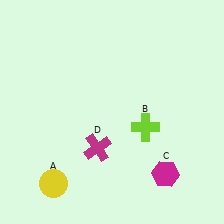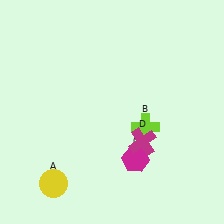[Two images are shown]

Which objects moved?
The objects that moved are: the magenta hexagon (C), the magenta cross (D).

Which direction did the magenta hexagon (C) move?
The magenta hexagon (C) moved left.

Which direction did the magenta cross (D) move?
The magenta cross (D) moved right.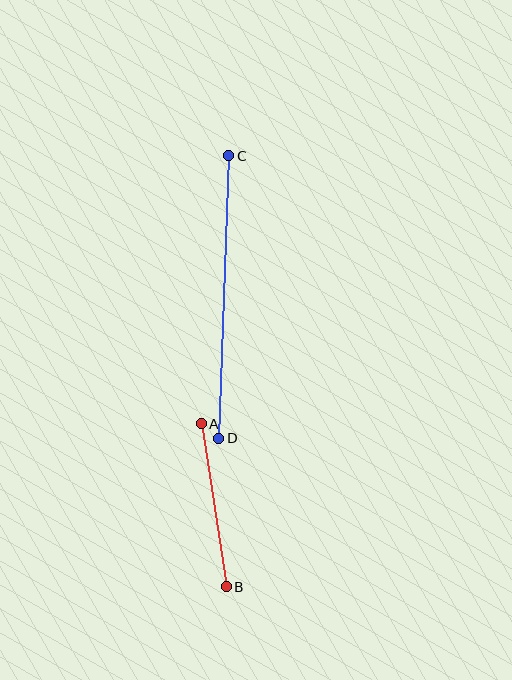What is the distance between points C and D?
The distance is approximately 282 pixels.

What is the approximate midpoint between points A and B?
The midpoint is at approximately (214, 505) pixels.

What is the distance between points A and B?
The distance is approximately 165 pixels.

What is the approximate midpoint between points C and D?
The midpoint is at approximately (224, 297) pixels.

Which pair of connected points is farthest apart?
Points C and D are farthest apart.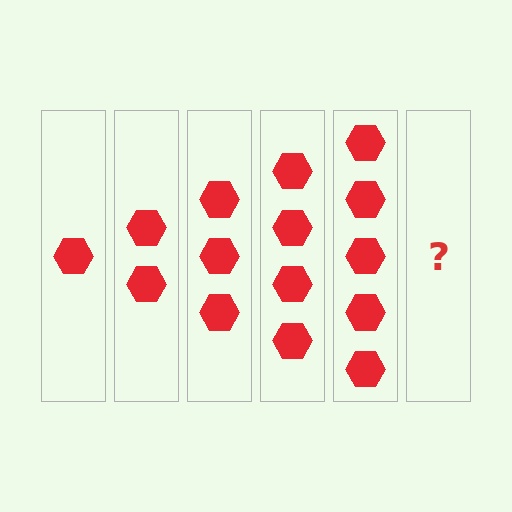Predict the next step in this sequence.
The next step is 6 hexagons.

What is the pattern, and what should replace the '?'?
The pattern is that each step adds one more hexagon. The '?' should be 6 hexagons.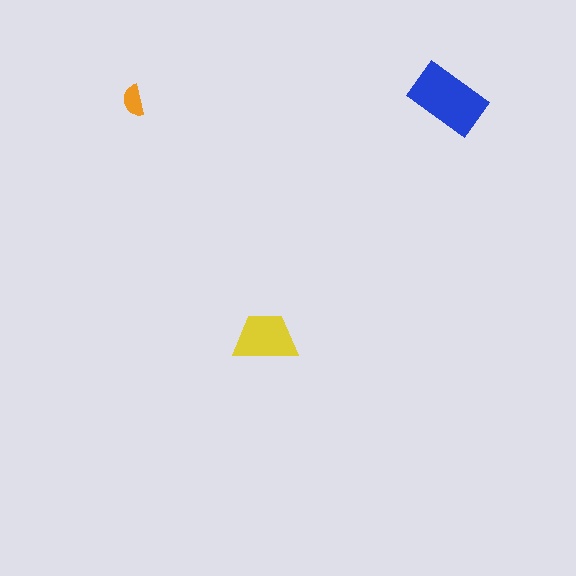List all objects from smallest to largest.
The orange semicircle, the yellow trapezoid, the blue rectangle.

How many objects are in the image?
There are 3 objects in the image.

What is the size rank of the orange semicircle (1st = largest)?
3rd.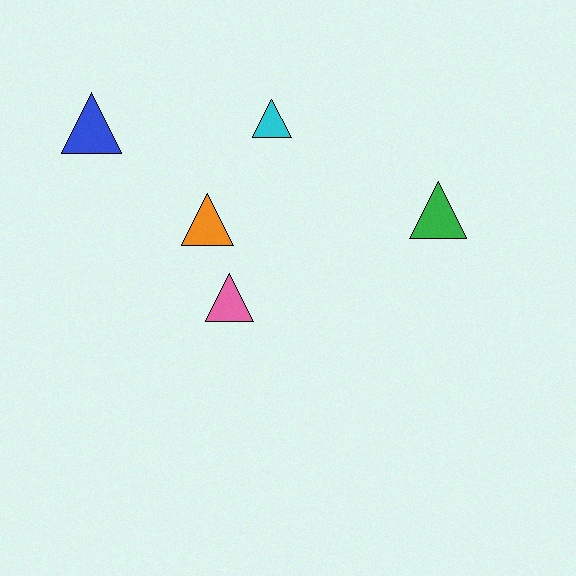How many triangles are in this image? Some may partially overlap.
There are 5 triangles.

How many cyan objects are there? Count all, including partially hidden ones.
There is 1 cyan object.